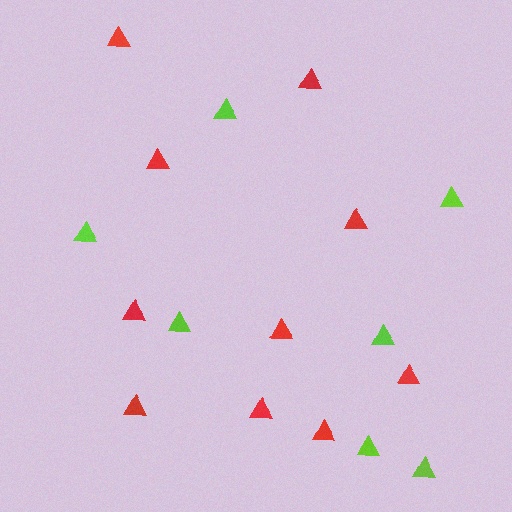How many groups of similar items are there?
There are 2 groups: one group of red triangles (10) and one group of lime triangles (7).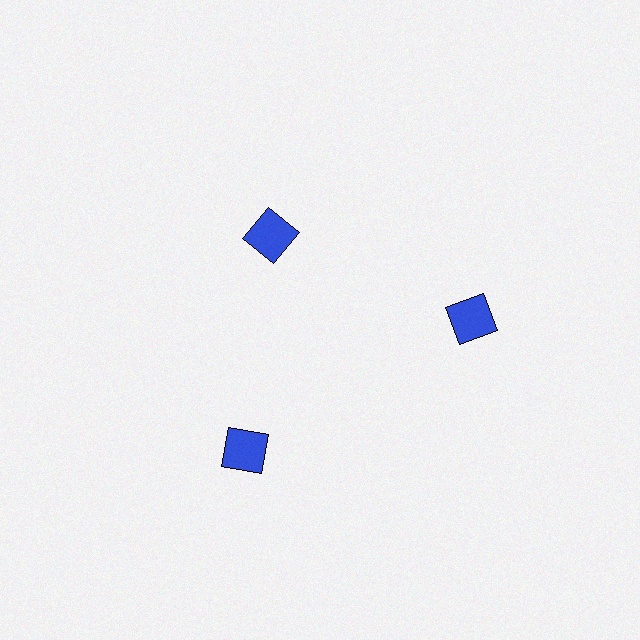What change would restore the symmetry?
The symmetry would be restored by moving it outward, back onto the ring so that all 3 squares sit at equal angles and equal distance from the center.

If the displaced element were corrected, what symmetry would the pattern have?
It would have 3-fold rotational symmetry — the pattern would map onto itself every 120 degrees.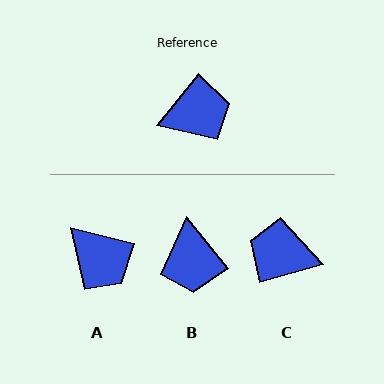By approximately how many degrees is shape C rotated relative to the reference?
Approximately 145 degrees counter-clockwise.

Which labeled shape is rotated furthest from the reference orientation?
C, about 145 degrees away.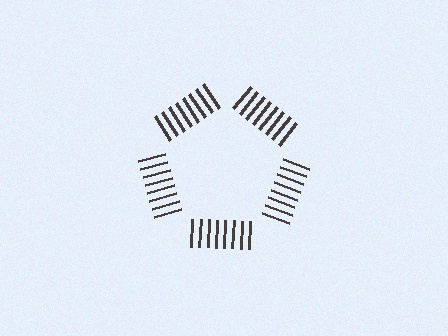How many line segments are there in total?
40 — 8 along each of the 5 edges.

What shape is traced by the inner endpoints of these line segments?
An illusory pentagon — the line segments terminate on its edges but no continuous stroke is drawn.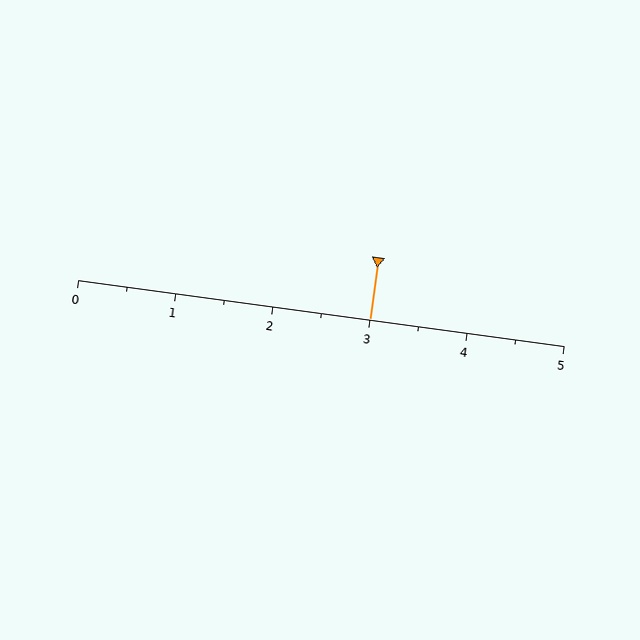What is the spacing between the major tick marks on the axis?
The major ticks are spaced 1 apart.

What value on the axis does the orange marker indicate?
The marker indicates approximately 3.